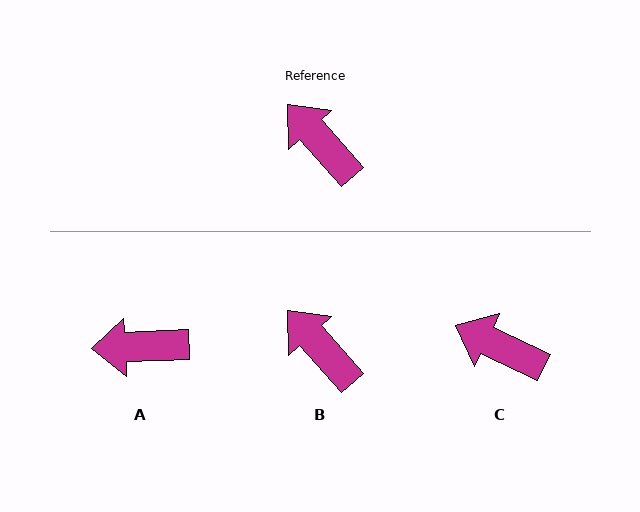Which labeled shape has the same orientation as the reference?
B.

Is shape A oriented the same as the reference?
No, it is off by about 50 degrees.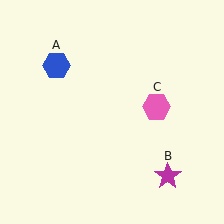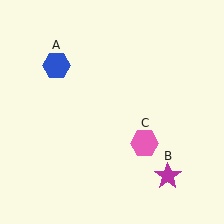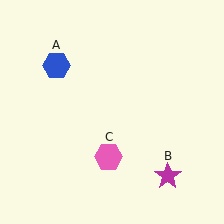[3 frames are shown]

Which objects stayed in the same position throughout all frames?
Blue hexagon (object A) and magenta star (object B) remained stationary.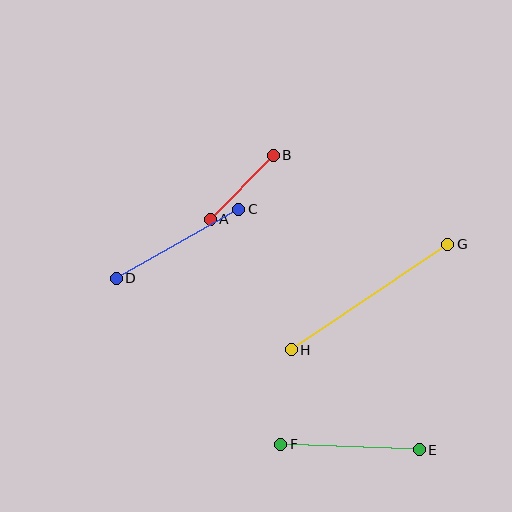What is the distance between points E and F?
The distance is approximately 139 pixels.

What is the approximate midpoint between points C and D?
The midpoint is at approximately (177, 244) pixels.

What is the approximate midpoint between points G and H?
The midpoint is at approximately (370, 297) pixels.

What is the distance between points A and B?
The distance is approximately 89 pixels.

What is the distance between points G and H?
The distance is approximately 188 pixels.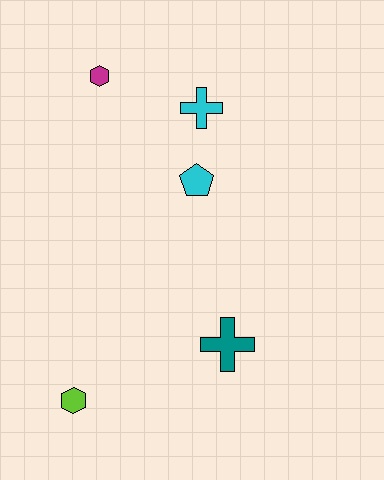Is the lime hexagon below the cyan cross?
Yes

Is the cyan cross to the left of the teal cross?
Yes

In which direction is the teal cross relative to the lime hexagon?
The teal cross is to the right of the lime hexagon.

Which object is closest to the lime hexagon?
The teal cross is closest to the lime hexagon.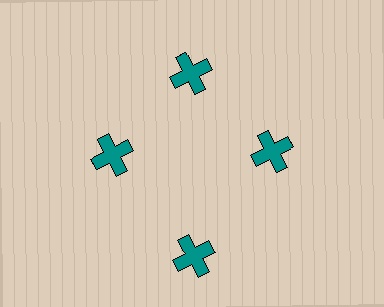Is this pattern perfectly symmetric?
No. The 4 teal crosses are arranged in a ring, but one element near the 6 o'clock position is pushed outward from the center, breaking the 4-fold rotational symmetry.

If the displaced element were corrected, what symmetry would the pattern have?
It would have 4-fold rotational symmetry — the pattern would map onto itself every 90 degrees.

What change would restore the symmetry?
The symmetry would be restored by moving it inward, back onto the ring so that all 4 crosses sit at equal angles and equal distance from the center.